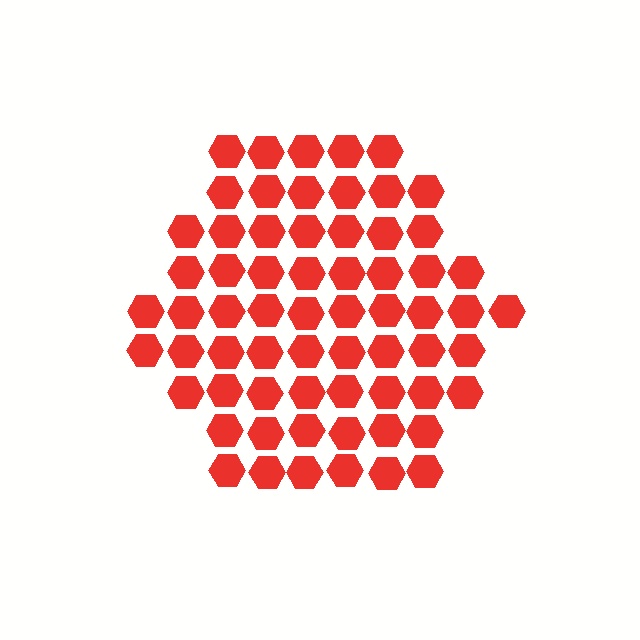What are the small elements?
The small elements are hexagons.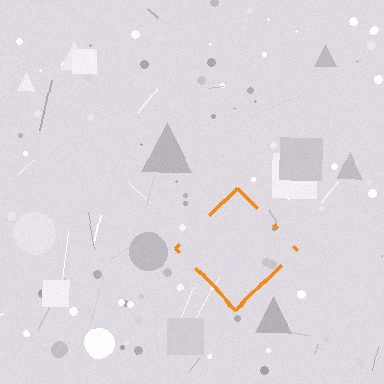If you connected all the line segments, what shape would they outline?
They would outline a diamond.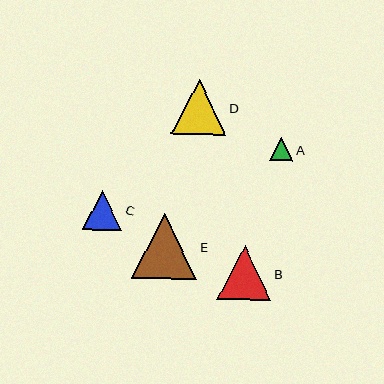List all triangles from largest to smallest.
From largest to smallest: E, D, B, C, A.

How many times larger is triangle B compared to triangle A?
Triangle B is approximately 2.4 times the size of triangle A.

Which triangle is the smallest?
Triangle A is the smallest with a size of approximately 23 pixels.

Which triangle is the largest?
Triangle E is the largest with a size of approximately 65 pixels.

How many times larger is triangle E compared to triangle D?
Triangle E is approximately 1.2 times the size of triangle D.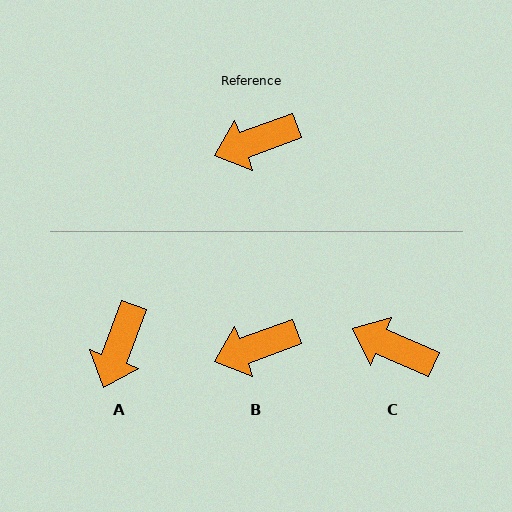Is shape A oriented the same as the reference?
No, it is off by about 49 degrees.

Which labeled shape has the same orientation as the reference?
B.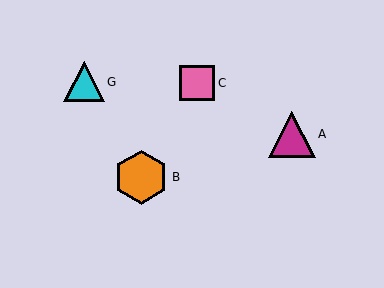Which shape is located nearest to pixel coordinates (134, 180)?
The orange hexagon (labeled B) at (141, 177) is nearest to that location.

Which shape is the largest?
The orange hexagon (labeled B) is the largest.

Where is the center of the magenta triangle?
The center of the magenta triangle is at (292, 134).